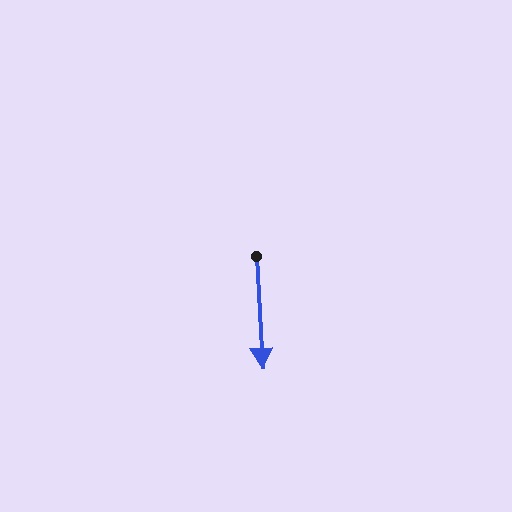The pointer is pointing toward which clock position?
Roughly 6 o'clock.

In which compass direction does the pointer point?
South.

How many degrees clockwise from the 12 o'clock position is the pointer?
Approximately 177 degrees.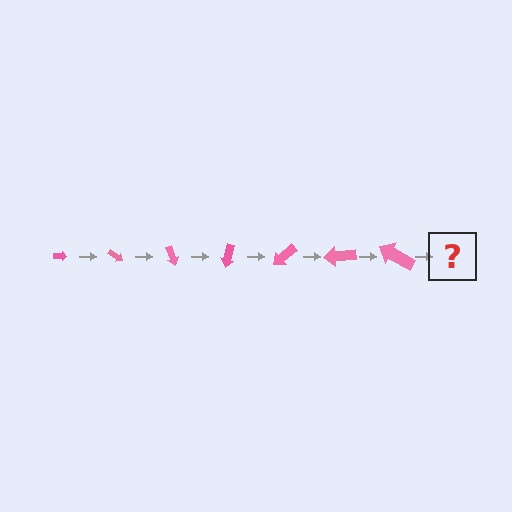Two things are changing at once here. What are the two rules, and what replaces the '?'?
The two rules are that the arrow grows larger each step and it rotates 35 degrees each step. The '?' should be an arrow, larger than the previous one and rotated 245 degrees from the start.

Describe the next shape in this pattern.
It should be an arrow, larger than the previous one and rotated 245 degrees from the start.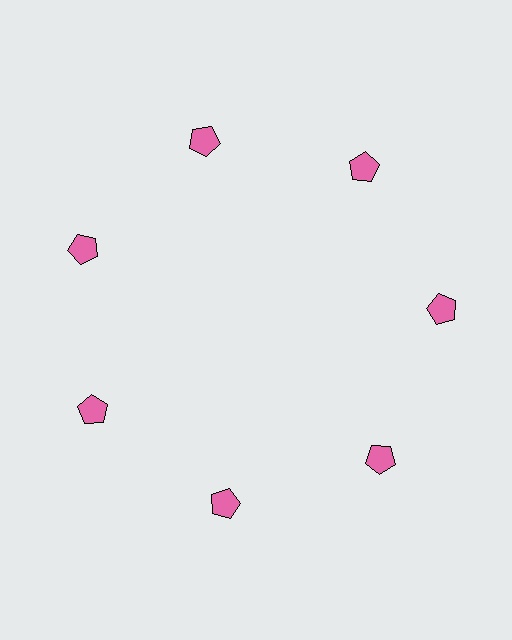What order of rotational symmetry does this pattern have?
This pattern has 7-fold rotational symmetry.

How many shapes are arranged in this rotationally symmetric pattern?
There are 7 shapes, arranged in 7 groups of 1.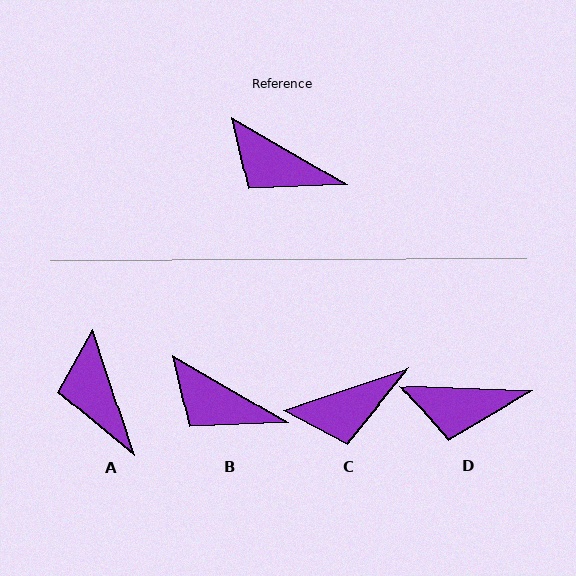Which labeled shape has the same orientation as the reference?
B.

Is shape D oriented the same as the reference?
No, it is off by about 28 degrees.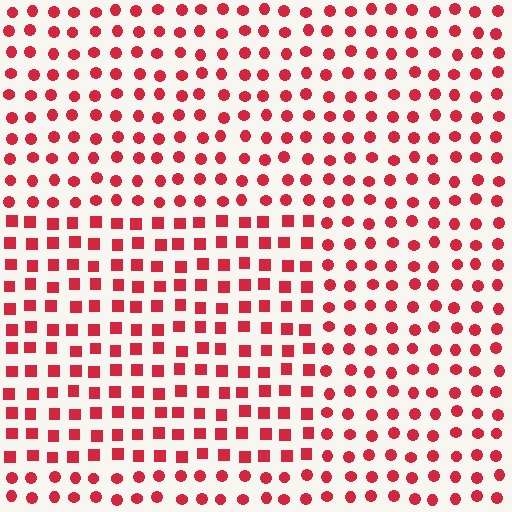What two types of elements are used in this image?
The image uses squares inside the rectangle region and circles outside it.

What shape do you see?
I see a rectangle.